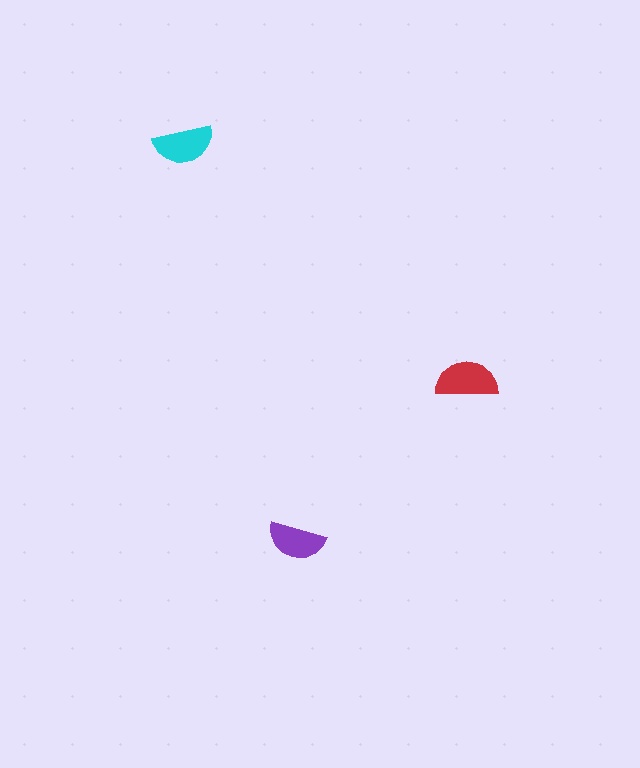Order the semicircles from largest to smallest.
the red one, the cyan one, the purple one.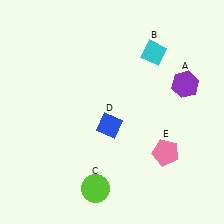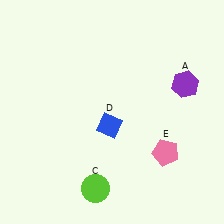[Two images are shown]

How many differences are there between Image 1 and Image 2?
There is 1 difference between the two images.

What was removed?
The cyan diamond (B) was removed in Image 2.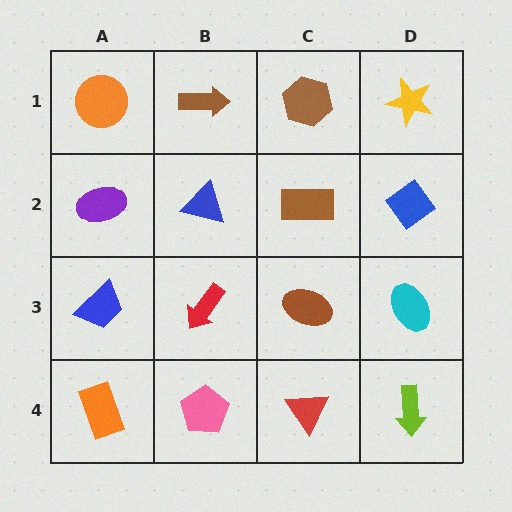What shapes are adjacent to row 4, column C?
A brown ellipse (row 3, column C), a pink pentagon (row 4, column B), a lime arrow (row 4, column D).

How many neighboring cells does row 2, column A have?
3.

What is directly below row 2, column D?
A cyan ellipse.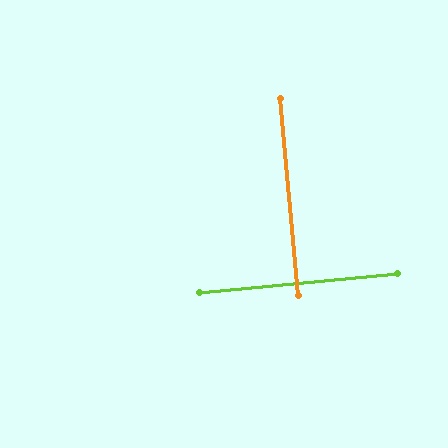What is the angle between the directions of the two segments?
Approximately 90 degrees.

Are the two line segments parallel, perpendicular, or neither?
Perpendicular — they meet at approximately 90°.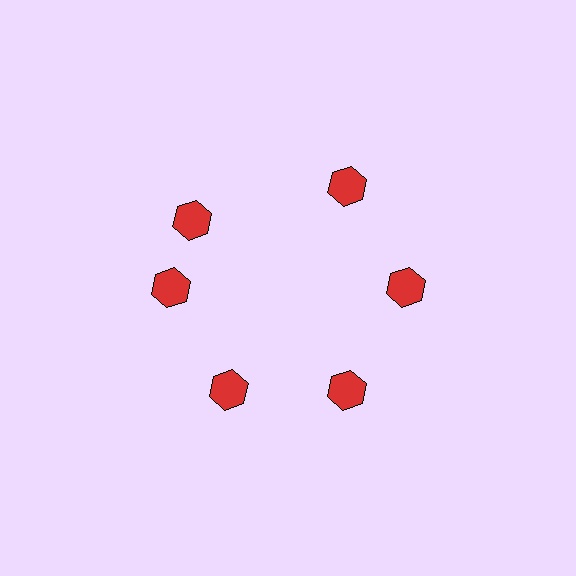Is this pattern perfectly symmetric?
No. The 6 red hexagons are arranged in a ring, but one element near the 11 o'clock position is rotated out of alignment along the ring, breaking the 6-fold rotational symmetry.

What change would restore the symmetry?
The symmetry would be restored by rotating it back into even spacing with its neighbors so that all 6 hexagons sit at equal angles and equal distance from the center.